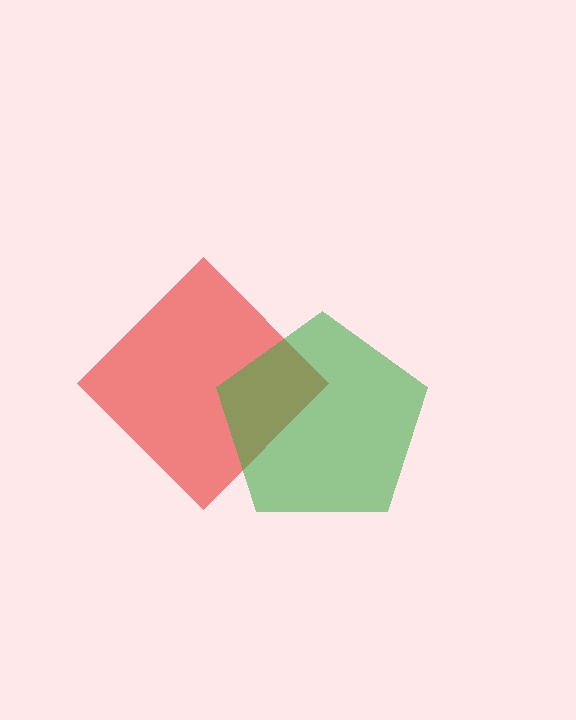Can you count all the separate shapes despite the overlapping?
Yes, there are 2 separate shapes.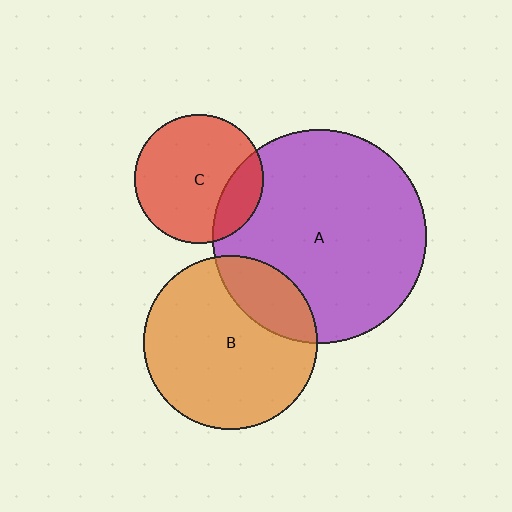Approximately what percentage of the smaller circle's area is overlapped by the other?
Approximately 20%.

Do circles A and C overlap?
Yes.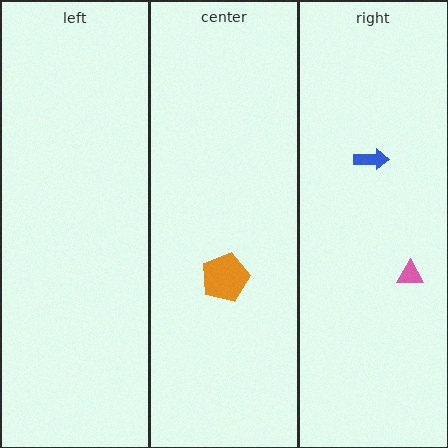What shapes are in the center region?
The orange pentagon.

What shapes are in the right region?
The blue arrow, the pink triangle.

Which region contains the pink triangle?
The right region.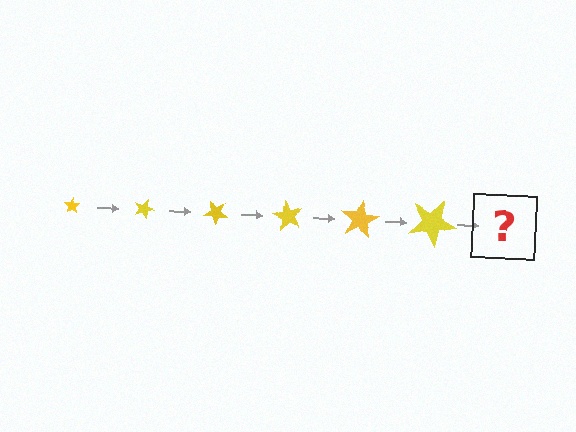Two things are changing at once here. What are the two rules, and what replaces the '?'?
The two rules are that the star grows larger each step and it rotates 20 degrees each step. The '?' should be a star, larger than the previous one and rotated 120 degrees from the start.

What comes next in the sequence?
The next element should be a star, larger than the previous one and rotated 120 degrees from the start.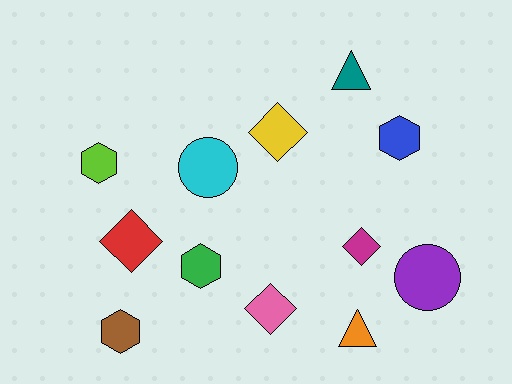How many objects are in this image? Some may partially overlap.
There are 12 objects.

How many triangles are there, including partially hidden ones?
There are 2 triangles.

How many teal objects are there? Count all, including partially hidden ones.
There is 1 teal object.